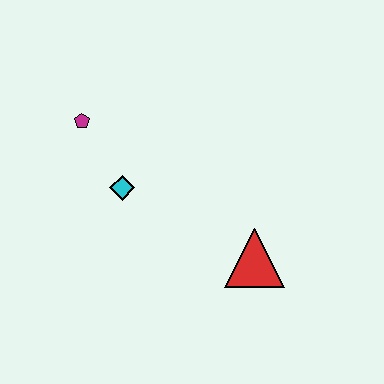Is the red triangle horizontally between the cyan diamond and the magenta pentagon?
No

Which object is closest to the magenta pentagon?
The cyan diamond is closest to the magenta pentagon.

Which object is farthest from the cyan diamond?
The red triangle is farthest from the cyan diamond.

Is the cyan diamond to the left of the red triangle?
Yes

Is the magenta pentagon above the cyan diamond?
Yes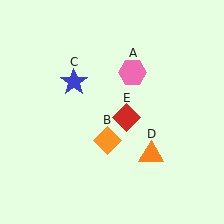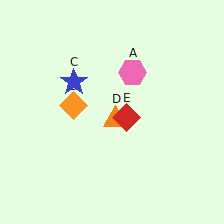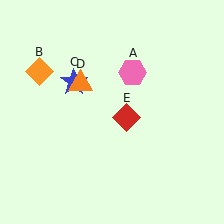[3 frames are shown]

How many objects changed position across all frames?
2 objects changed position: orange diamond (object B), orange triangle (object D).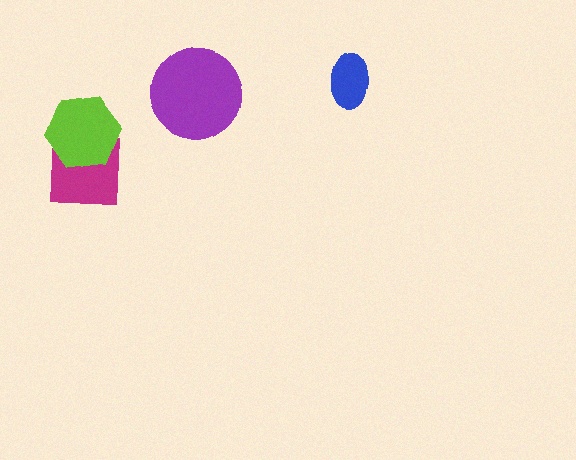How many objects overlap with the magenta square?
1 object overlaps with the magenta square.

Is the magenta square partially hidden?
Yes, it is partially covered by another shape.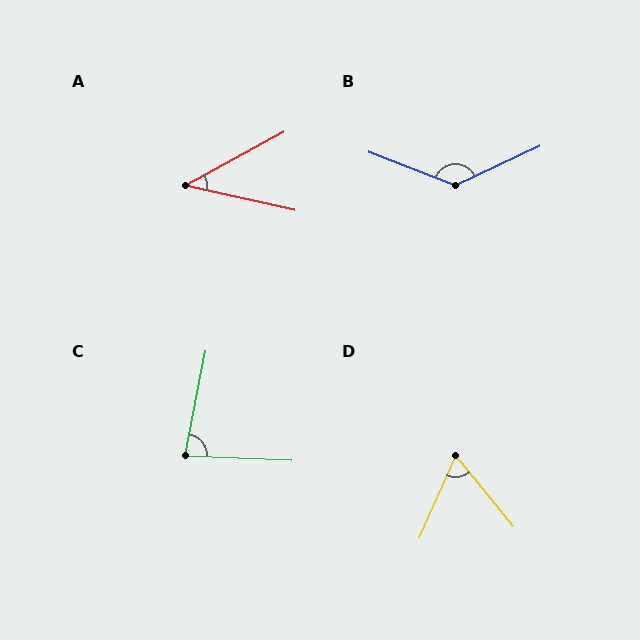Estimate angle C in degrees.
Approximately 82 degrees.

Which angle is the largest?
B, at approximately 134 degrees.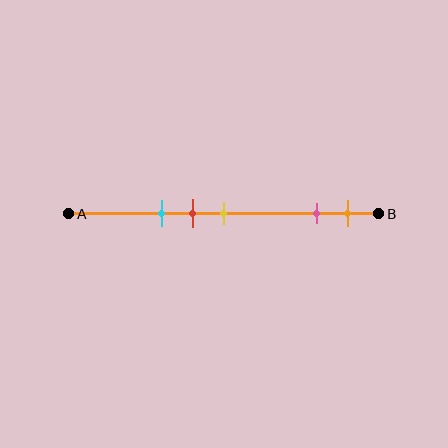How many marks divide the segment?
There are 5 marks dividing the segment.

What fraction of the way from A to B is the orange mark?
The orange mark is approximately 90% (0.9) of the way from A to B.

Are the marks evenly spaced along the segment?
No, the marks are not evenly spaced.